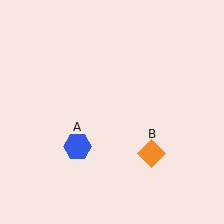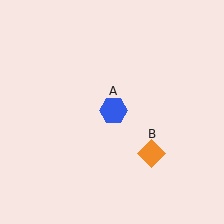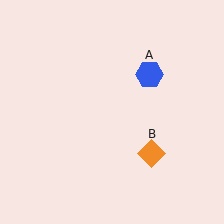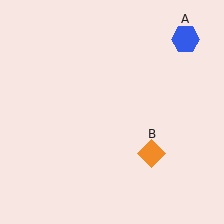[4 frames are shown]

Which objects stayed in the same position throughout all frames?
Orange diamond (object B) remained stationary.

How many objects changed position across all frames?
1 object changed position: blue hexagon (object A).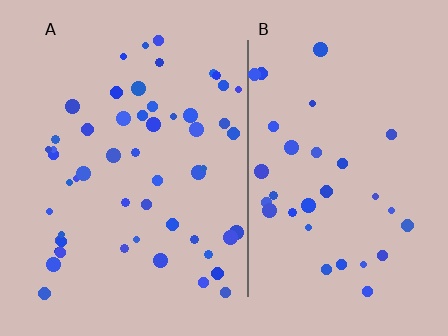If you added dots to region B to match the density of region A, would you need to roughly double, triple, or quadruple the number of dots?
Approximately double.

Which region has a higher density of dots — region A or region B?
A (the left).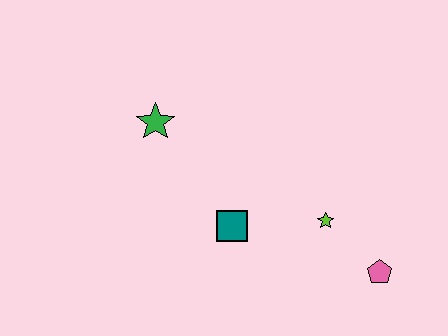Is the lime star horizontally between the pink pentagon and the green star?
Yes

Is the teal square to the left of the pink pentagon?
Yes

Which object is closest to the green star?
The teal square is closest to the green star.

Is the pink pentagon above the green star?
No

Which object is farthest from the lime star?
The green star is farthest from the lime star.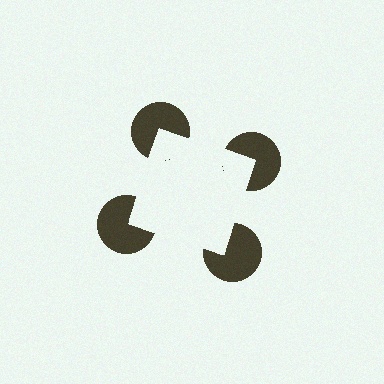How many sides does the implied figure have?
4 sides.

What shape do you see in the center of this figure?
An illusory square — its edges are inferred from the aligned wedge cuts in the pac-man discs, not physically drawn.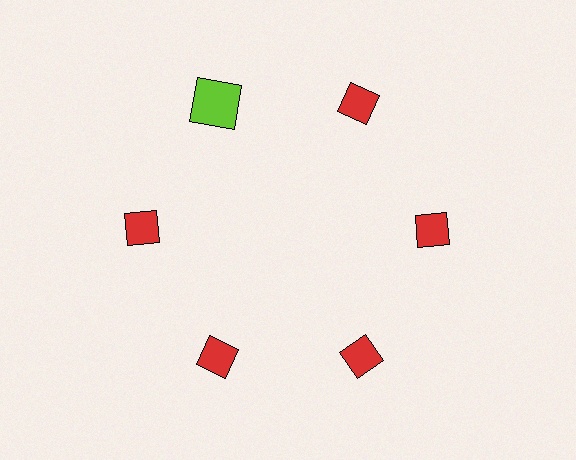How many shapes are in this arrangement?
There are 6 shapes arranged in a ring pattern.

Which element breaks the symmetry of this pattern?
The lime square at roughly the 11 o'clock position breaks the symmetry. All other shapes are red diamonds.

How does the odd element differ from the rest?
It differs in both color (lime instead of red) and shape (square instead of diamond).